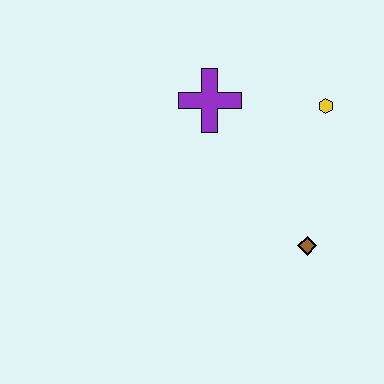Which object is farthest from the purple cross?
The brown diamond is farthest from the purple cross.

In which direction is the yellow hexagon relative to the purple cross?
The yellow hexagon is to the right of the purple cross.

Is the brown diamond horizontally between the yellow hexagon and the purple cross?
Yes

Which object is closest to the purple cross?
The yellow hexagon is closest to the purple cross.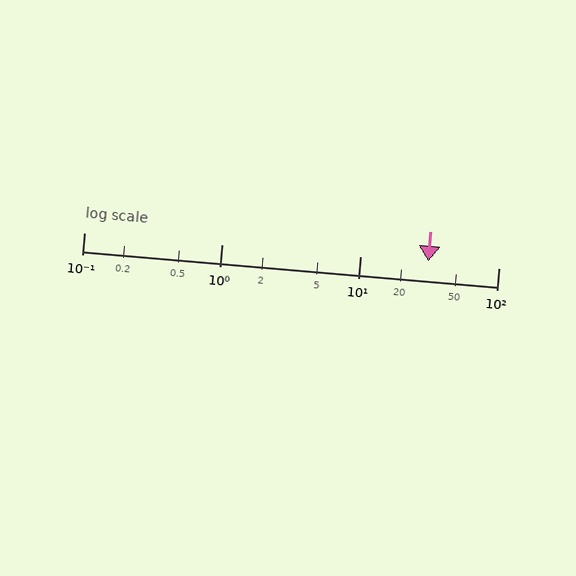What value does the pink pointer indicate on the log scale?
The pointer indicates approximately 31.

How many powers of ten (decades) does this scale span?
The scale spans 3 decades, from 0.1 to 100.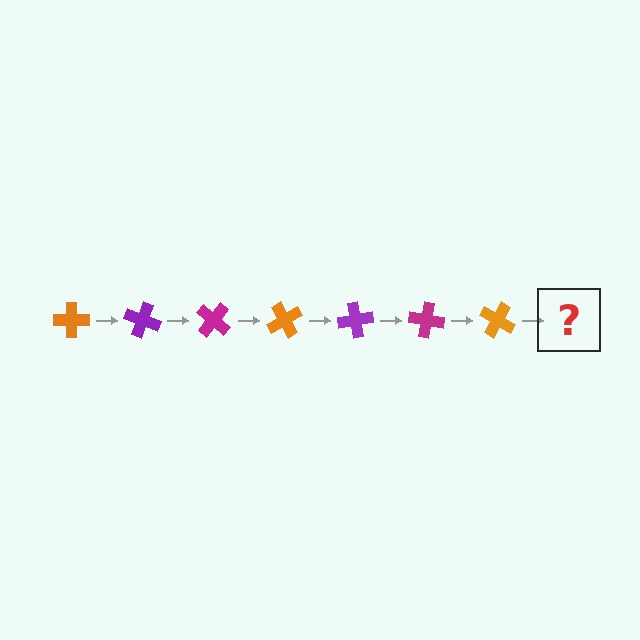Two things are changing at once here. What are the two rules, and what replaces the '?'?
The two rules are that it rotates 20 degrees each step and the color cycles through orange, purple, and magenta. The '?' should be a purple cross, rotated 140 degrees from the start.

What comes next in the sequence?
The next element should be a purple cross, rotated 140 degrees from the start.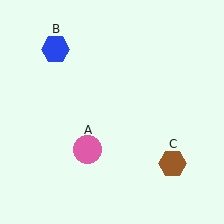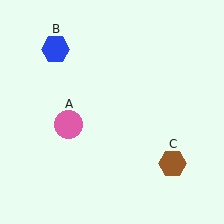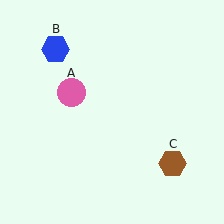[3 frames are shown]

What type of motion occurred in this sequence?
The pink circle (object A) rotated clockwise around the center of the scene.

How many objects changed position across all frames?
1 object changed position: pink circle (object A).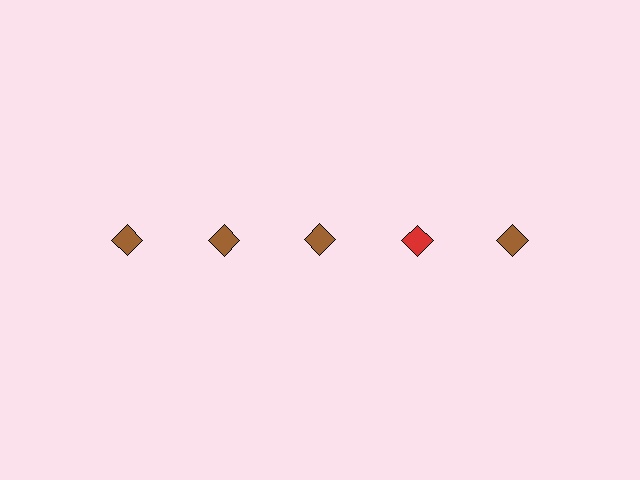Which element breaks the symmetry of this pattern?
The red diamond in the top row, second from right column breaks the symmetry. All other shapes are brown diamonds.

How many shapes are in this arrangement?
There are 5 shapes arranged in a grid pattern.